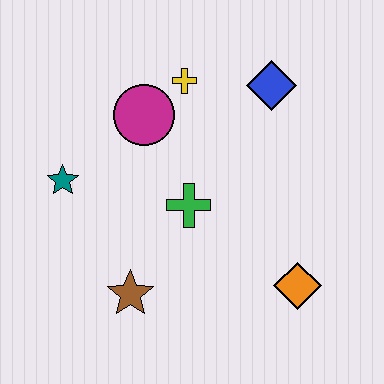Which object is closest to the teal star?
The magenta circle is closest to the teal star.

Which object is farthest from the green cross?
The blue diamond is farthest from the green cross.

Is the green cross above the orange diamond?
Yes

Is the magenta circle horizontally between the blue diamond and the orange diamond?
No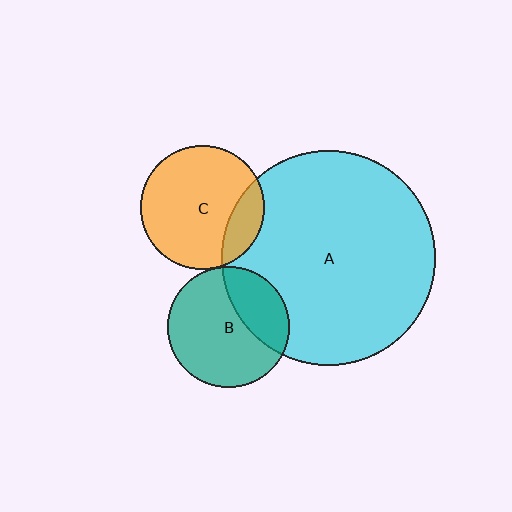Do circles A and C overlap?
Yes.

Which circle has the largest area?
Circle A (cyan).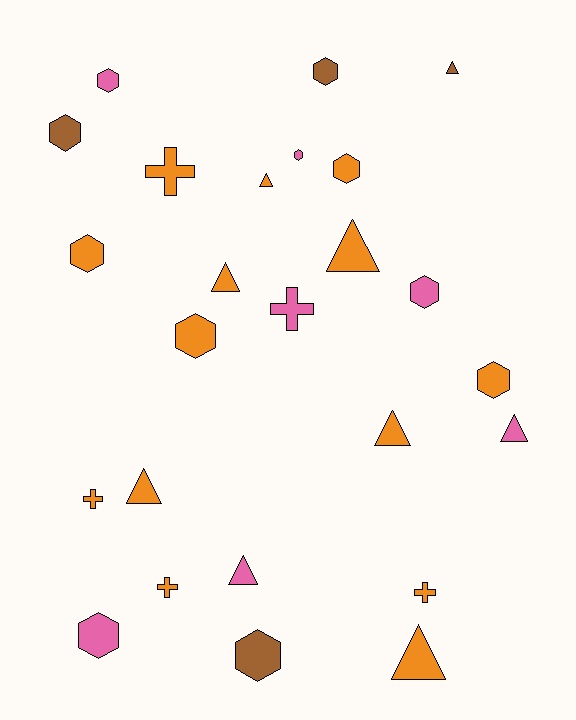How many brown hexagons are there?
There are 3 brown hexagons.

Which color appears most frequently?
Orange, with 14 objects.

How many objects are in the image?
There are 25 objects.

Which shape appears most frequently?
Hexagon, with 11 objects.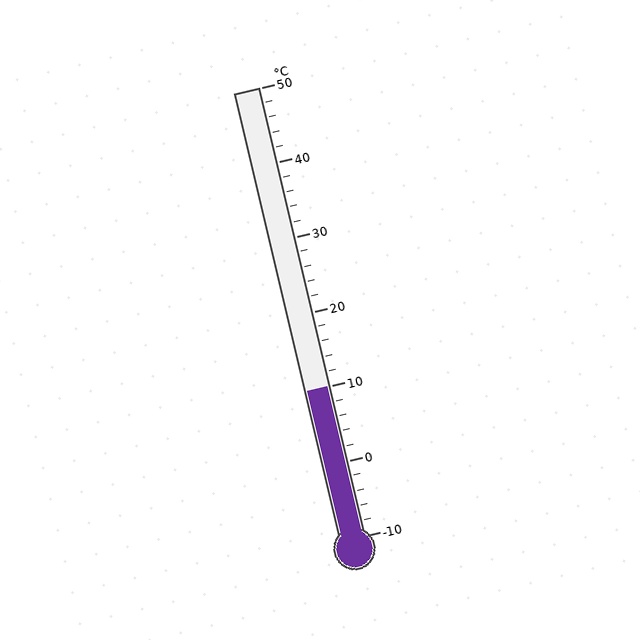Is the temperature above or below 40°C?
The temperature is below 40°C.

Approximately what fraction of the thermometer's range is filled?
The thermometer is filled to approximately 35% of its range.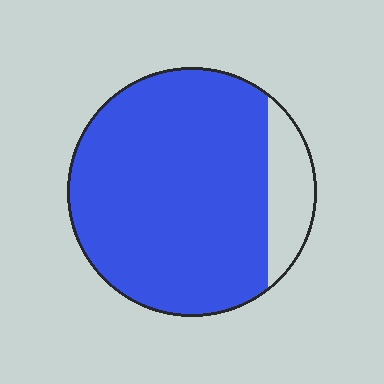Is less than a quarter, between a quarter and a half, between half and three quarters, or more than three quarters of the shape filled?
More than three quarters.